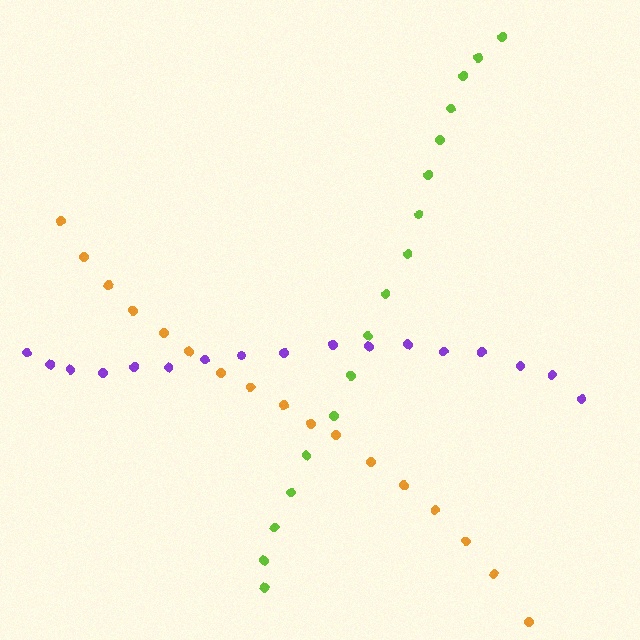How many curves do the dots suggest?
There are 3 distinct paths.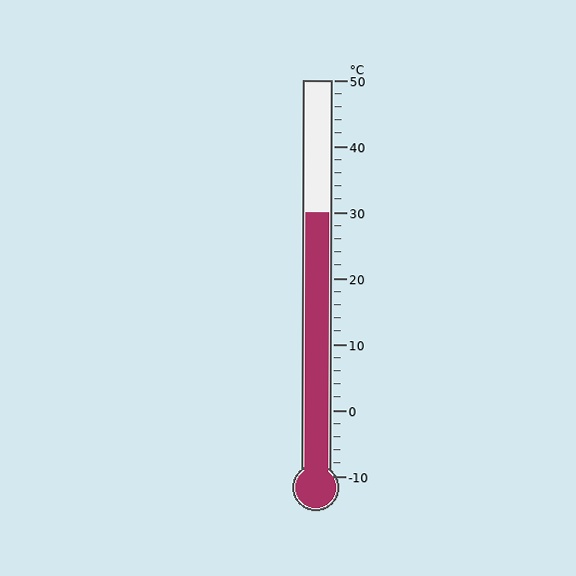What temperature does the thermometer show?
The thermometer shows approximately 30°C.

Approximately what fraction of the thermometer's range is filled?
The thermometer is filled to approximately 65% of its range.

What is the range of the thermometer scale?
The thermometer scale ranges from -10°C to 50°C.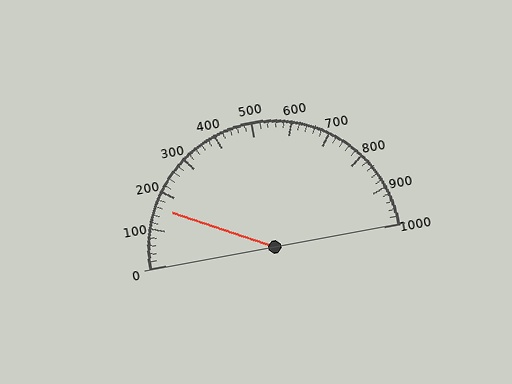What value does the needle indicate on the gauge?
The needle indicates approximately 160.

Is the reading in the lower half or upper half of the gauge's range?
The reading is in the lower half of the range (0 to 1000).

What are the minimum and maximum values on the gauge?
The gauge ranges from 0 to 1000.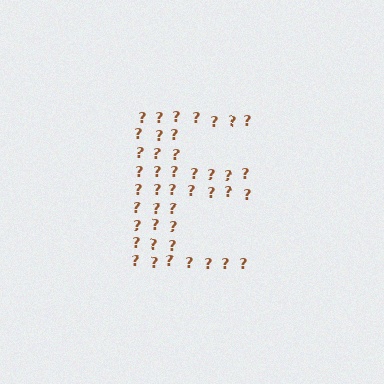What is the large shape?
The large shape is the letter E.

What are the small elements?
The small elements are question marks.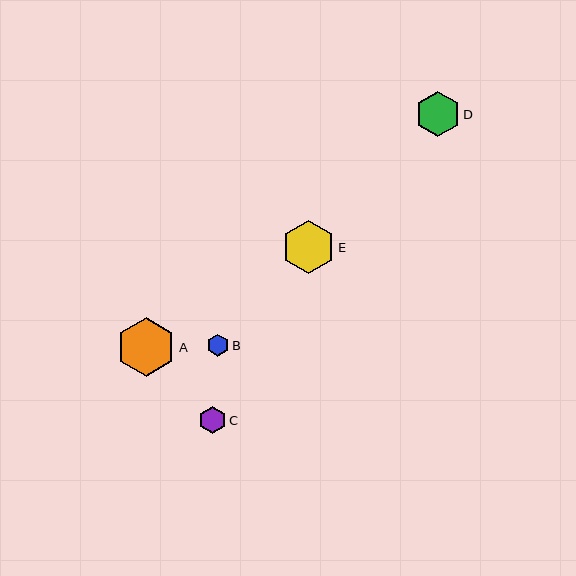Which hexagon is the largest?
Hexagon A is the largest with a size of approximately 59 pixels.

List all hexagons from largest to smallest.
From largest to smallest: A, E, D, C, B.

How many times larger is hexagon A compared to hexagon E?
Hexagon A is approximately 1.1 times the size of hexagon E.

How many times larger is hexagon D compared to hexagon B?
Hexagon D is approximately 2.1 times the size of hexagon B.